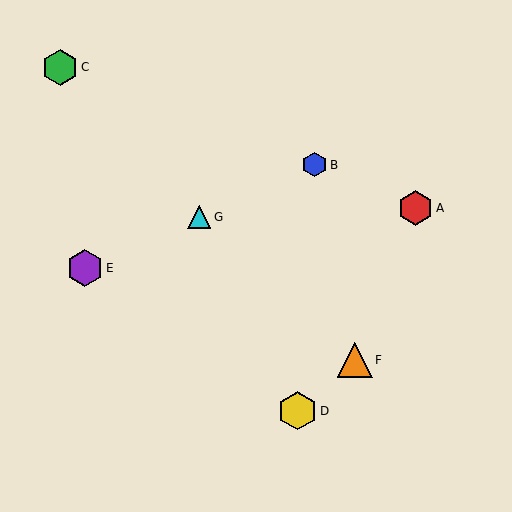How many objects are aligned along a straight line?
3 objects (B, E, G) are aligned along a straight line.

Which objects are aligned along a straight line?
Objects B, E, G are aligned along a straight line.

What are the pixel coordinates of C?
Object C is at (60, 67).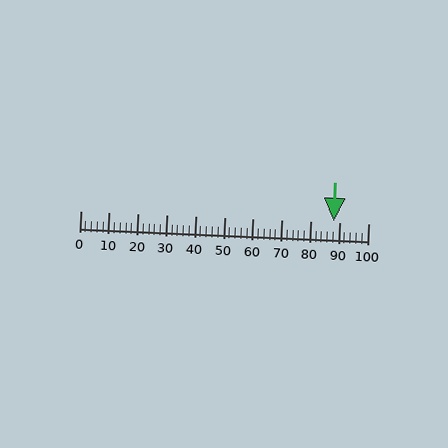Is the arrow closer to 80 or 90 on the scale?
The arrow is closer to 90.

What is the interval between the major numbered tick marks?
The major tick marks are spaced 10 units apart.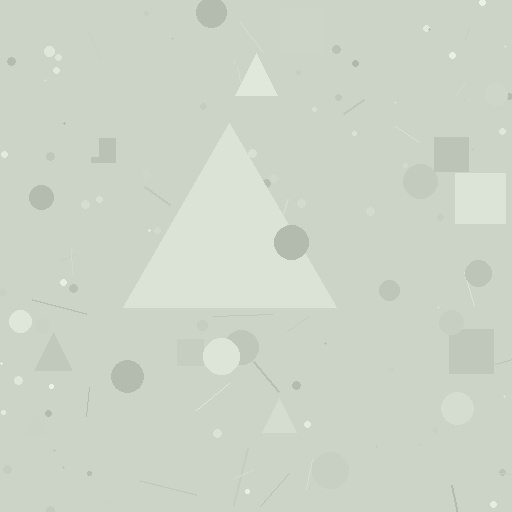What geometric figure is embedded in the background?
A triangle is embedded in the background.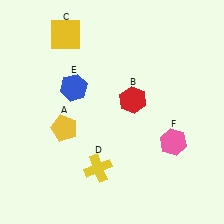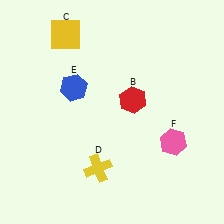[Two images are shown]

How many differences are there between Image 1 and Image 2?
There is 1 difference between the two images.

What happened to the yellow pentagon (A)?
The yellow pentagon (A) was removed in Image 2. It was in the bottom-left area of Image 1.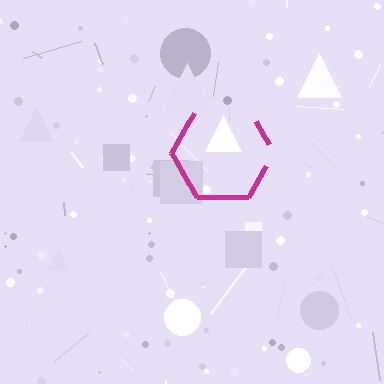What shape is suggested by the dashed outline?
The dashed outline suggests a hexagon.